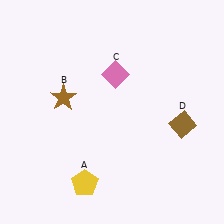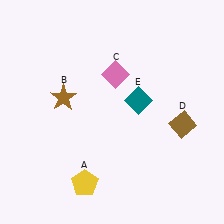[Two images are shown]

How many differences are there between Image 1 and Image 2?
There is 1 difference between the two images.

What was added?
A teal diamond (E) was added in Image 2.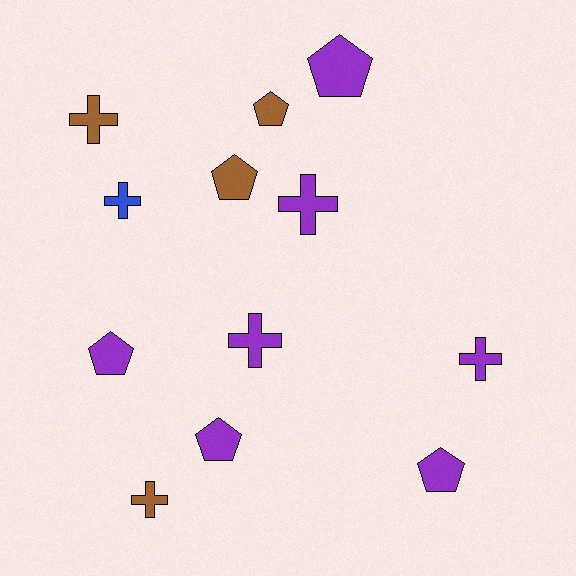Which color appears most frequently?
Purple, with 7 objects.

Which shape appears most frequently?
Pentagon, with 6 objects.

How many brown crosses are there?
There are 2 brown crosses.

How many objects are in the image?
There are 12 objects.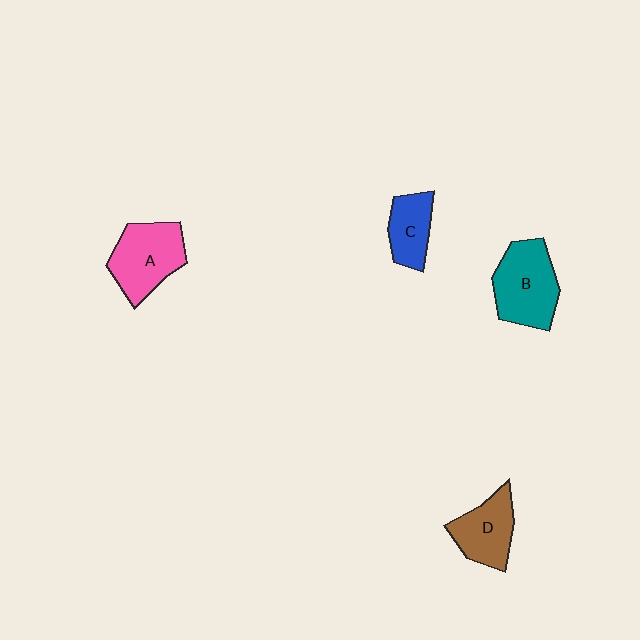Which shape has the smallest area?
Shape C (blue).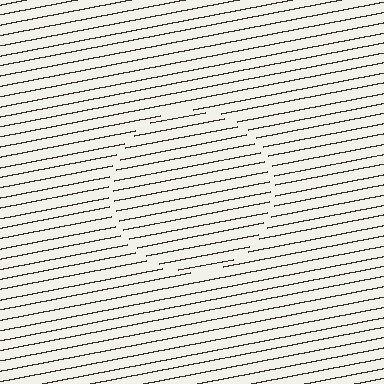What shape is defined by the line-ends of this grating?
An illusory circle. The interior of the shape contains the same grating, shifted by half a period — the contour is defined by the phase discontinuity where line-ends from the inner and outer gratings abut.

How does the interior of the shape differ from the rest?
The interior of the shape contains the same grating, shifted by half a period — the contour is defined by the phase discontinuity where line-ends from the inner and outer gratings abut.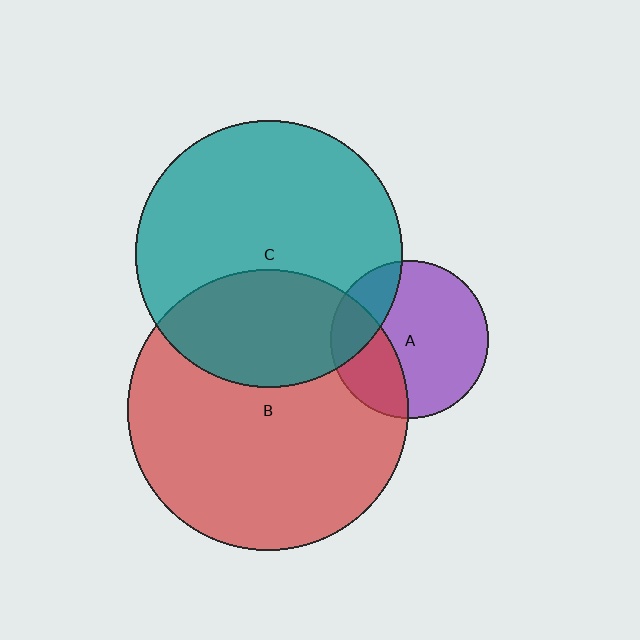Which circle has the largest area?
Circle B (red).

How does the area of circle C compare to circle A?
Approximately 2.9 times.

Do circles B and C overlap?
Yes.